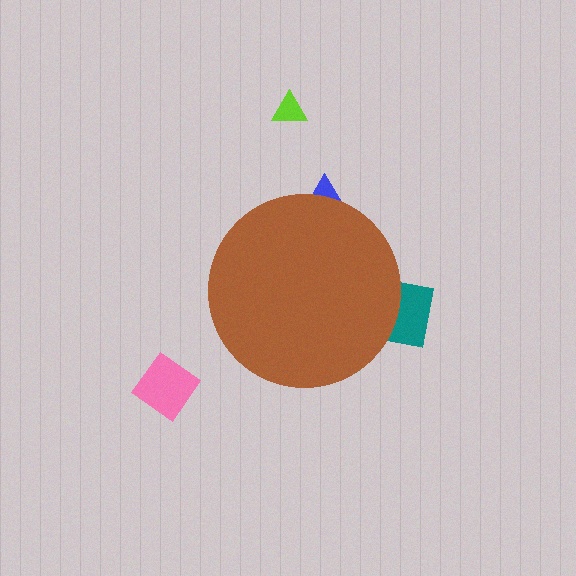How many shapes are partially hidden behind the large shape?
2 shapes are partially hidden.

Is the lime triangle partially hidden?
No, the lime triangle is fully visible.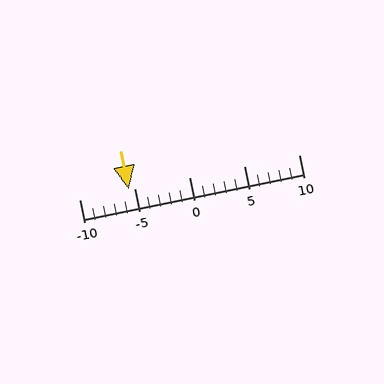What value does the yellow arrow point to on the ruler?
The yellow arrow points to approximately -6.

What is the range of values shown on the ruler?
The ruler shows values from -10 to 10.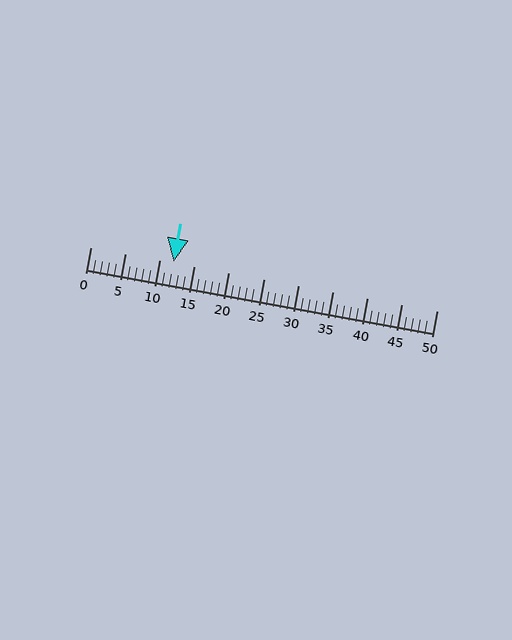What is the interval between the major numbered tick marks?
The major tick marks are spaced 5 units apart.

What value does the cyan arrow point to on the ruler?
The cyan arrow points to approximately 12.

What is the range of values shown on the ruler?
The ruler shows values from 0 to 50.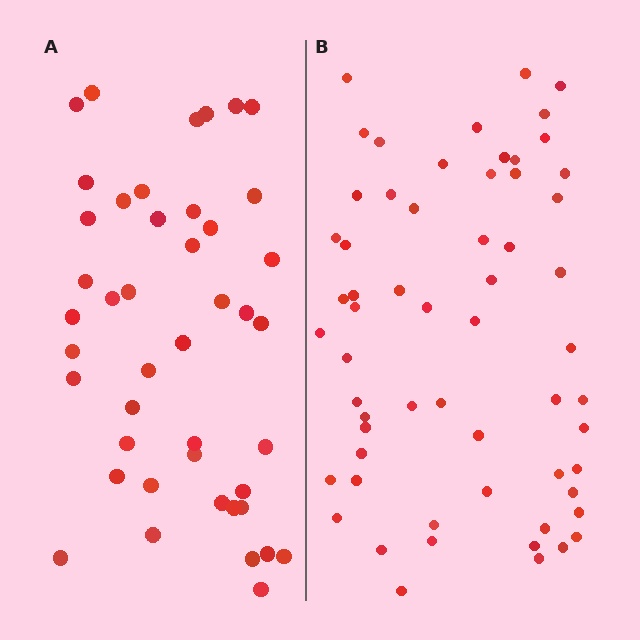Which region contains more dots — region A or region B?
Region B (the right region) has more dots.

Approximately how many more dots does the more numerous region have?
Region B has approximately 15 more dots than region A.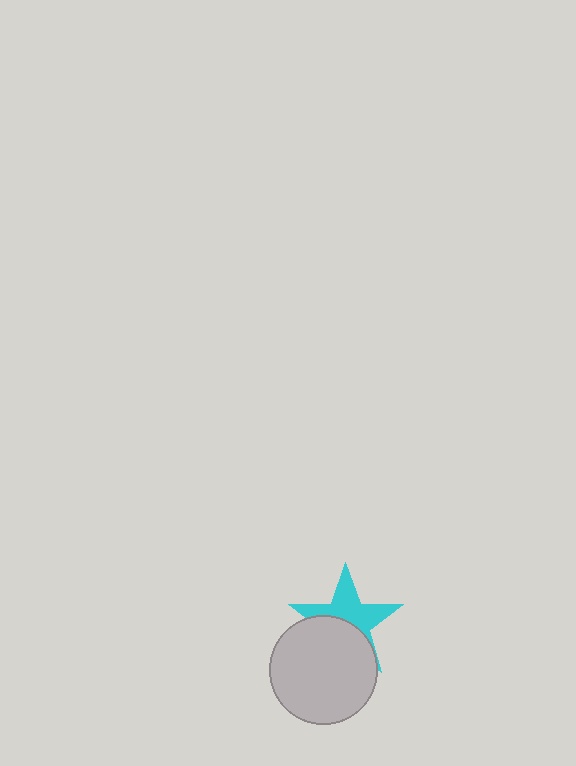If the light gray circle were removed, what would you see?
You would see the complete cyan star.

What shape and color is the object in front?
The object in front is a light gray circle.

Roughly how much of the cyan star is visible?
About half of it is visible (roughly 54%).